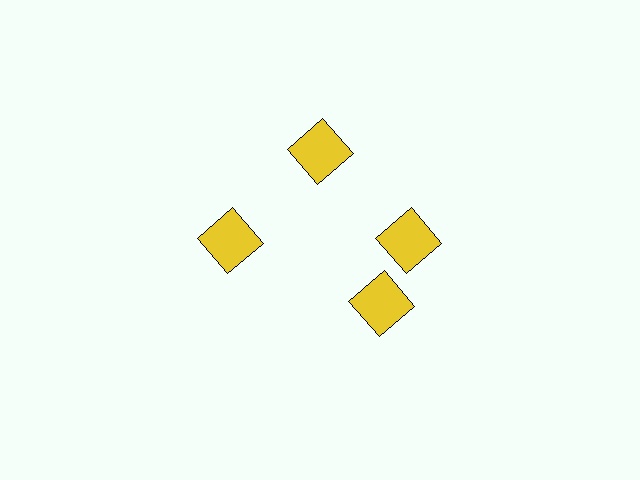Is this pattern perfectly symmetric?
No. The 4 yellow squares are arranged in a ring, but one element near the 6 o'clock position is rotated out of alignment along the ring, breaking the 4-fold rotational symmetry.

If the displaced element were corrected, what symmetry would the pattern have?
It would have 4-fold rotational symmetry — the pattern would map onto itself every 90 degrees.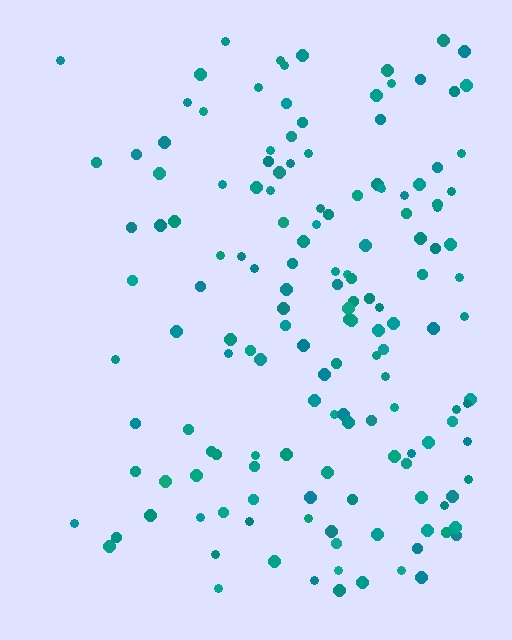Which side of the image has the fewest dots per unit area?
The left.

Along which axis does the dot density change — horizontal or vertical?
Horizontal.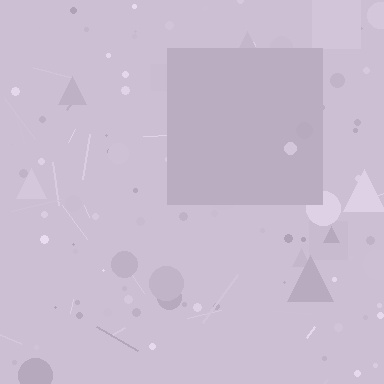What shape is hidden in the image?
A square is hidden in the image.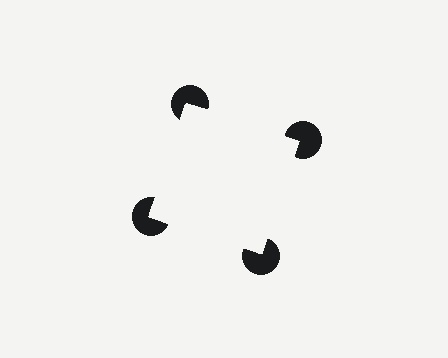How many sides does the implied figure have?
4 sides.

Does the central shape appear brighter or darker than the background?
It typically appears slightly brighter than the background, even though no actual brightness change is drawn.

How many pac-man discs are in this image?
There are 4 — one at each vertex of the illusory square.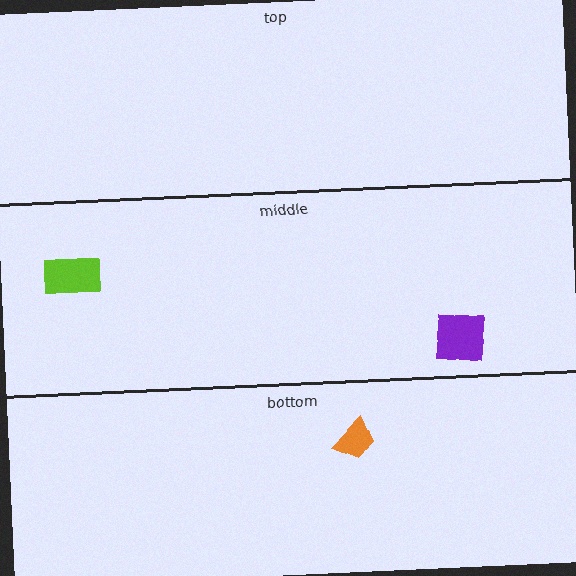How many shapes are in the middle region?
2.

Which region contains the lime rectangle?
The middle region.